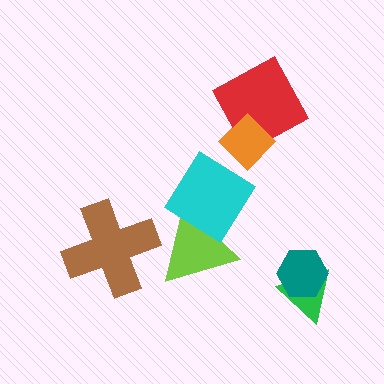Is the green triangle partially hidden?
Yes, it is partially covered by another shape.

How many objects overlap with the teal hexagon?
1 object overlaps with the teal hexagon.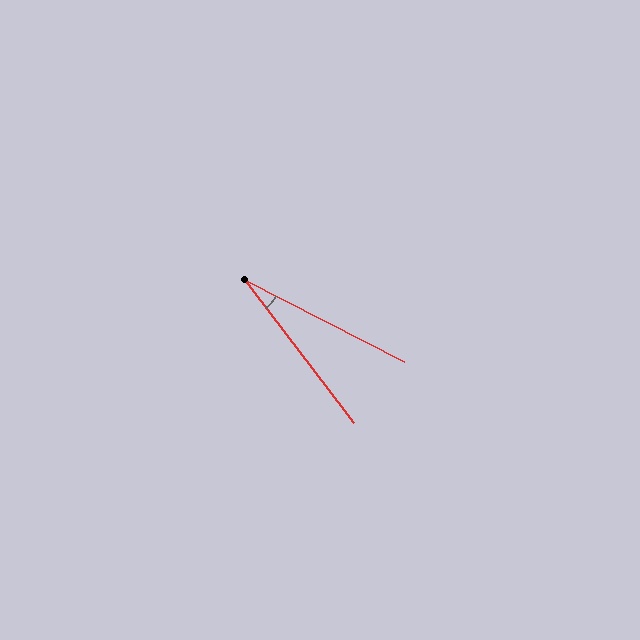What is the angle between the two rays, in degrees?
Approximately 26 degrees.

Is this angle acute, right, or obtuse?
It is acute.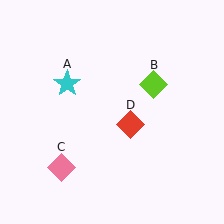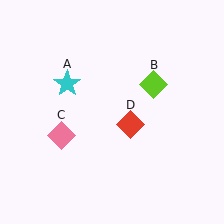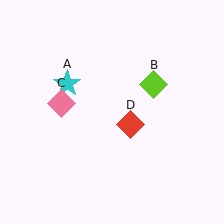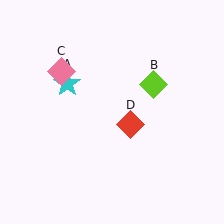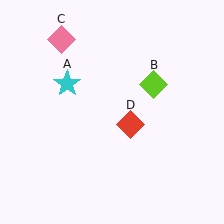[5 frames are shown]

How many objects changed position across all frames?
1 object changed position: pink diamond (object C).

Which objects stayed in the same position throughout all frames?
Cyan star (object A) and lime diamond (object B) and red diamond (object D) remained stationary.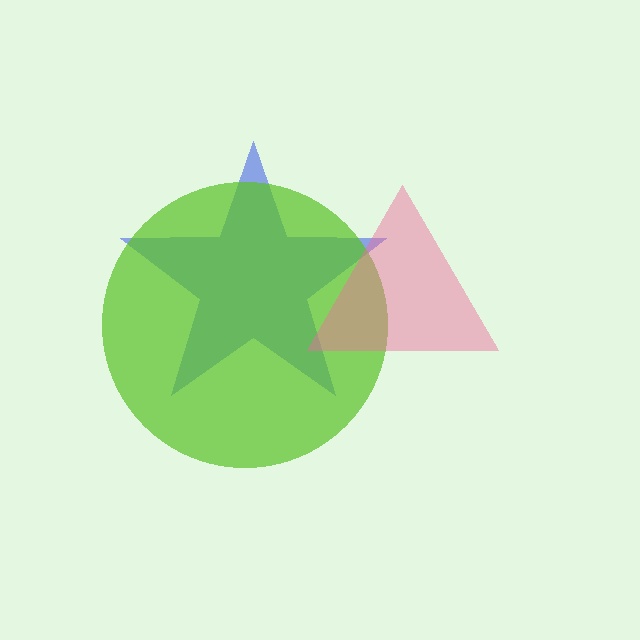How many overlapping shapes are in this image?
There are 3 overlapping shapes in the image.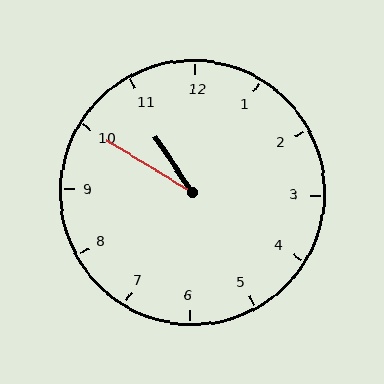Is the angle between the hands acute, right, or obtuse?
It is acute.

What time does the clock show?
10:50.